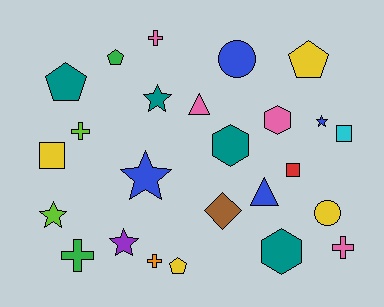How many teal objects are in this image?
There are 4 teal objects.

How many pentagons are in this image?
There are 4 pentagons.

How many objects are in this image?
There are 25 objects.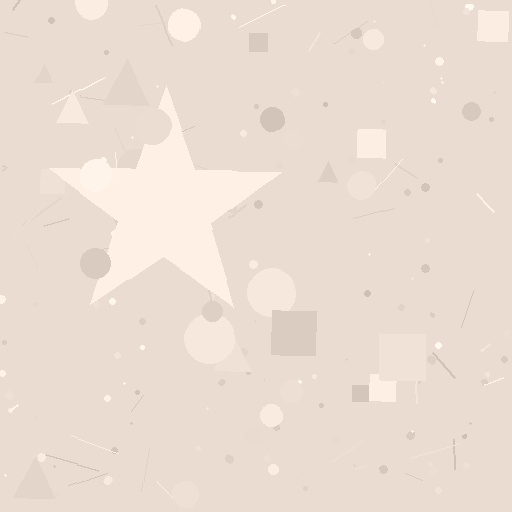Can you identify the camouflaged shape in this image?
The camouflaged shape is a star.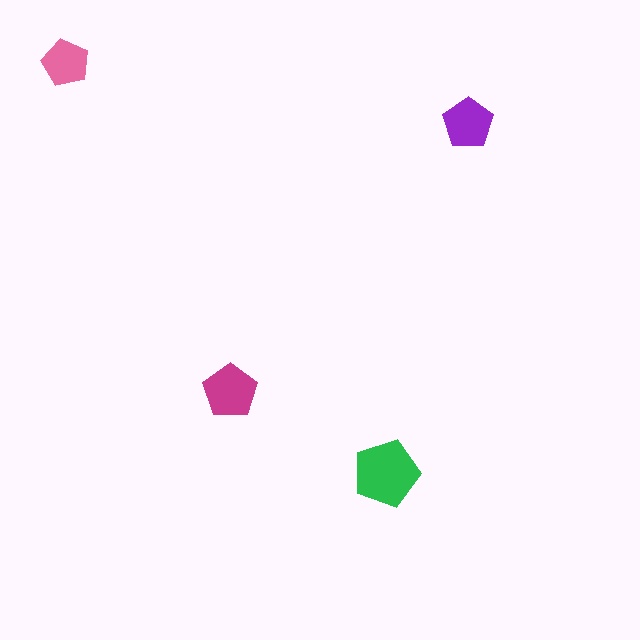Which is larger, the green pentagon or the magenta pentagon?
The green one.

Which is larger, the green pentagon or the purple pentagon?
The green one.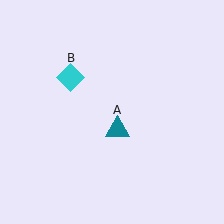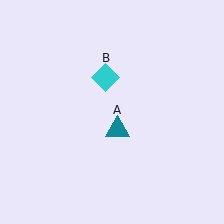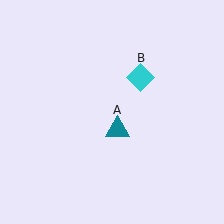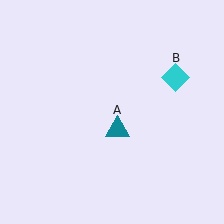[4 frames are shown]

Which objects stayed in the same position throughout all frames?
Teal triangle (object A) remained stationary.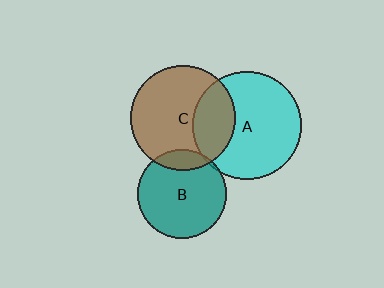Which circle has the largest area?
Circle A (cyan).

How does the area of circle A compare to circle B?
Approximately 1.5 times.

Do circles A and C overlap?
Yes.